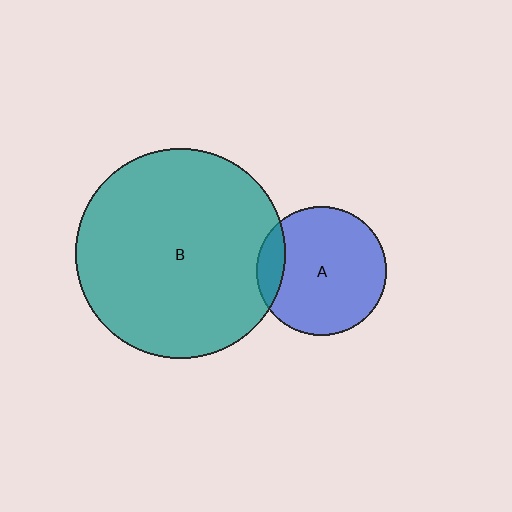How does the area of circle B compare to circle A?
Approximately 2.6 times.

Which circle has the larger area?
Circle B (teal).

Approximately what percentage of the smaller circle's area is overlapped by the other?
Approximately 10%.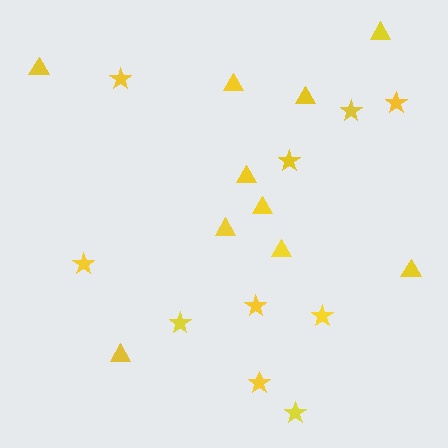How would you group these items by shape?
There are 2 groups: one group of stars (10) and one group of triangles (10).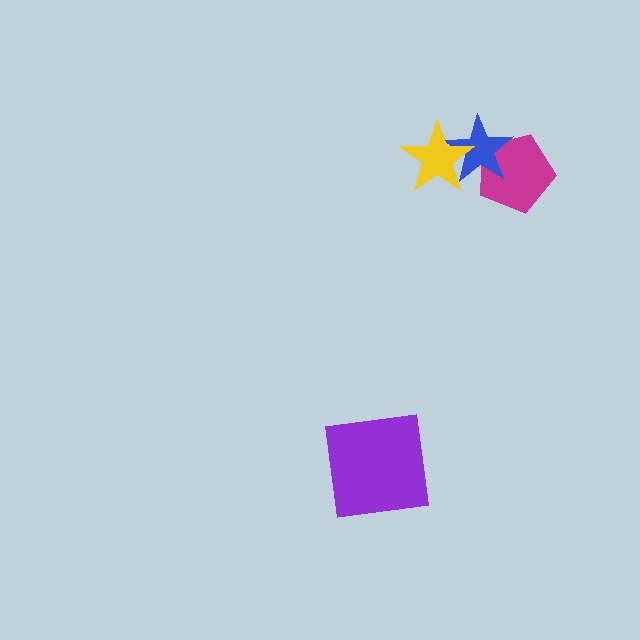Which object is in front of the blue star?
The yellow star is in front of the blue star.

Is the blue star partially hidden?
Yes, it is partially covered by another shape.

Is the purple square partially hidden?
No, no other shape covers it.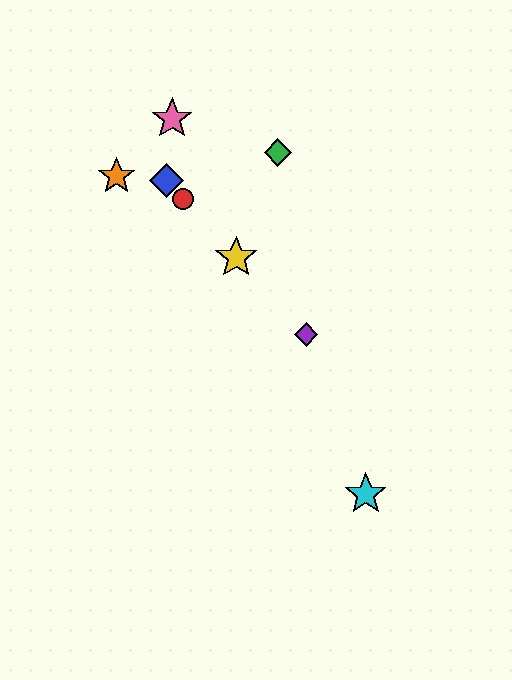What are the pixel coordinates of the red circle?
The red circle is at (183, 199).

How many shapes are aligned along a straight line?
4 shapes (the red circle, the blue diamond, the yellow star, the purple diamond) are aligned along a straight line.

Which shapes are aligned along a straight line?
The red circle, the blue diamond, the yellow star, the purple diamond are aligned along a straight line.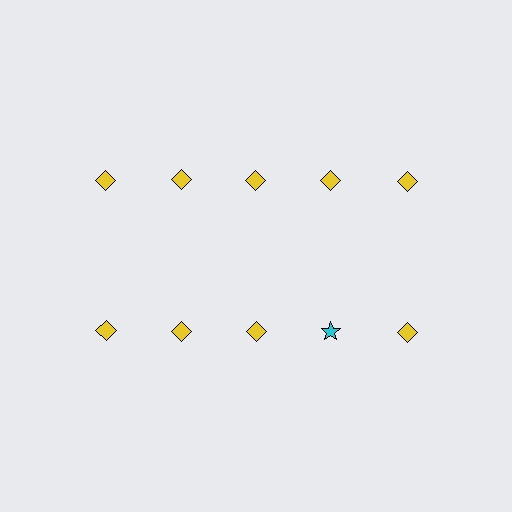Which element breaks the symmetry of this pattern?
The cyan star in the second row, second from right column breaks the symmetry. All other shapes are yellow diamonds.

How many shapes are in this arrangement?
There are 10 shapes arranged in a grid pattern.